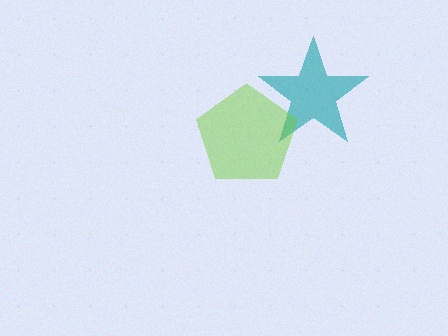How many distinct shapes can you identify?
There are 2 distinct shapes: a teal star, a lime pentagon.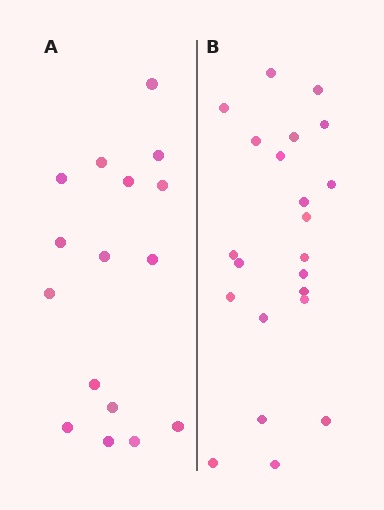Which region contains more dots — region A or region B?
Region B (the right region) has more dots.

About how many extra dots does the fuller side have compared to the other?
Region B has about 6 more dots than region A.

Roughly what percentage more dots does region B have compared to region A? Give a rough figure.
About 40% more.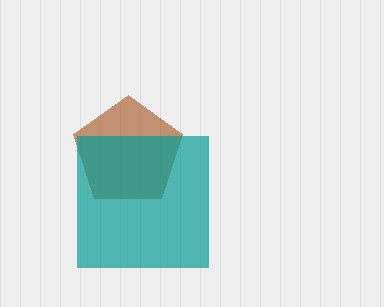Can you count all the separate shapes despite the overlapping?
Yes, there are 2 separate shapes.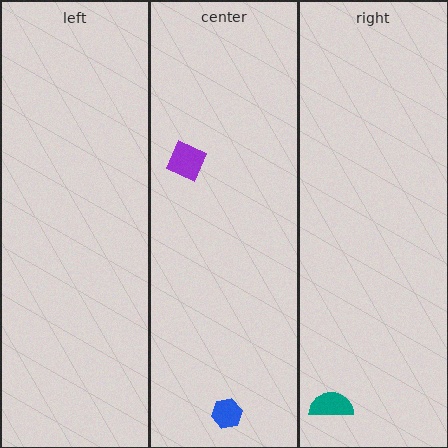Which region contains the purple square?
The center region.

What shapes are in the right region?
The teal semicircle.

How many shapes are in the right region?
1.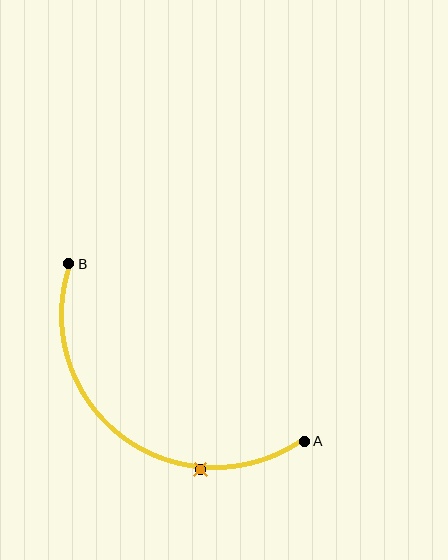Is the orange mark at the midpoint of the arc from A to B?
No. The orange mark lies on the arc but is closer to endpoint A. The arc midpoint would be at the point on the curve equidistant along the arc from both A and B.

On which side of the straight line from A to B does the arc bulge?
The arc bulges below and to the left of the straight line connecting A and B.